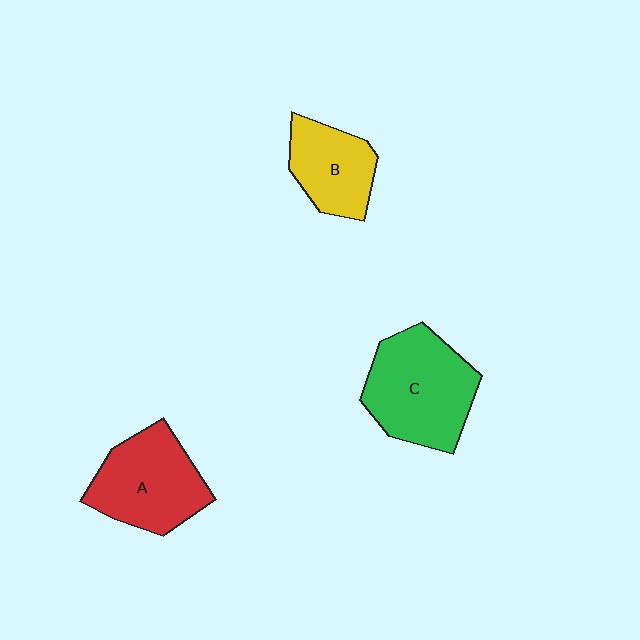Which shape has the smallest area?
Shape B (yellow).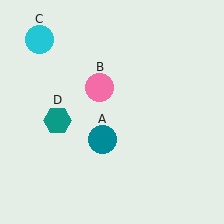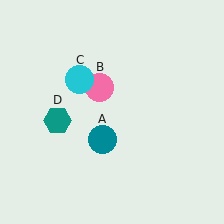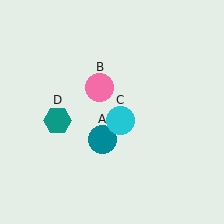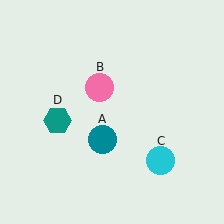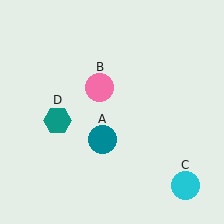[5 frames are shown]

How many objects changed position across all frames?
1 object changed position: cyan circle (object C).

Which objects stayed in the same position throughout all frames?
Teal circle (object A) and pink circle (object B) and teal hexagon (object D) remained stationary.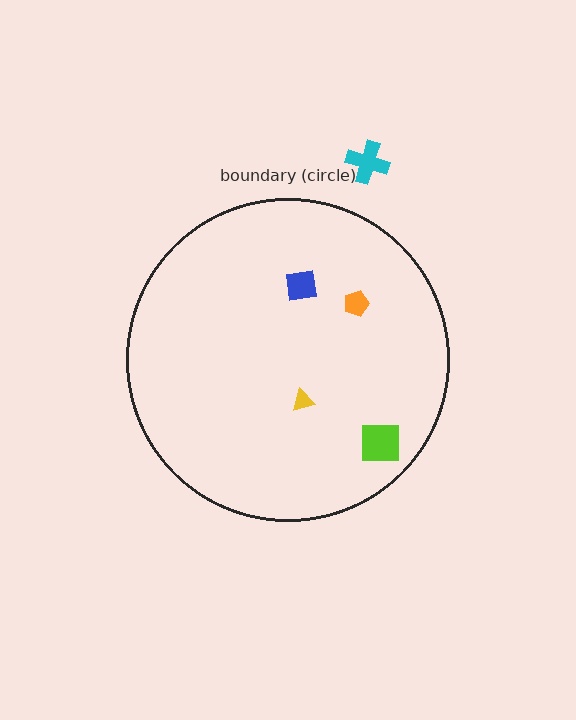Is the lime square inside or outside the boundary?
Inside.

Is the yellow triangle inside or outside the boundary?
Inside.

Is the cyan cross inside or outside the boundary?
Outside.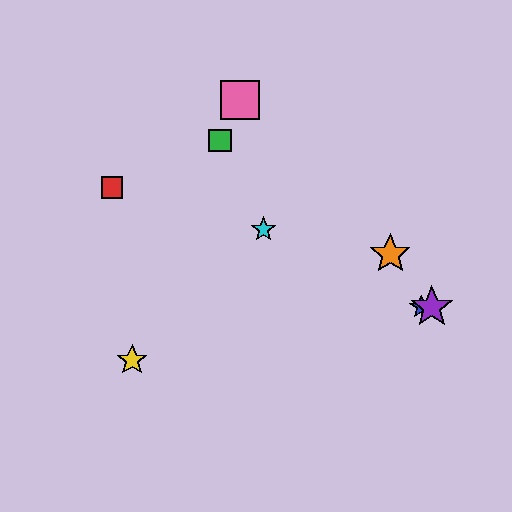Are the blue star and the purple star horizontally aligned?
Yes, both are at y≈307.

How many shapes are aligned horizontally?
2 shapes (the blue star, the purple star) are aligned horizontally.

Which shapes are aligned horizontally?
The blue star, the purple star are aligned horizontally.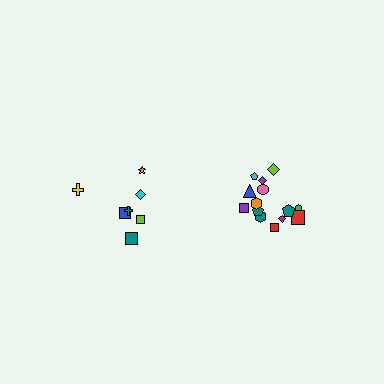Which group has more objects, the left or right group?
The right group.